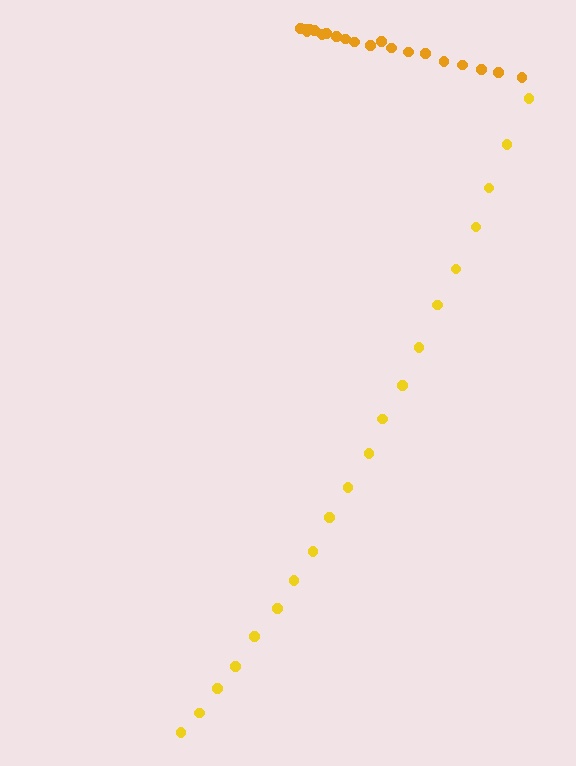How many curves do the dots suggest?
There are 2 distinct paths.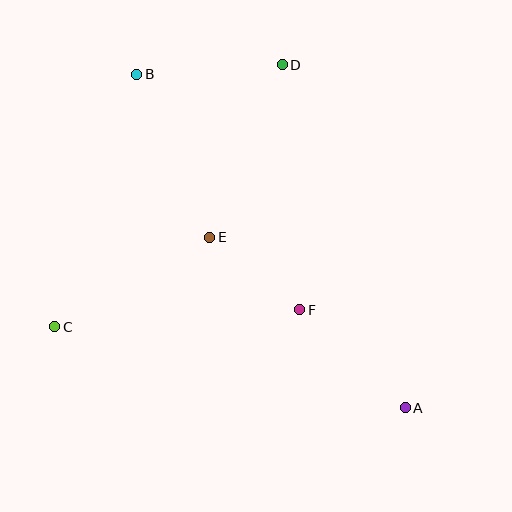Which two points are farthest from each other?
Points A and B are farthest from each other.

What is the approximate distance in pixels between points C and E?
The distance between C and E is approximately 179 pixels.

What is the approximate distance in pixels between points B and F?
The distance between B and F is approximately 287 pixels.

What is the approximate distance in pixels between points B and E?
The distance between B and E is approximately 179 pixels.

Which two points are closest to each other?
Points E and F are closest to each other.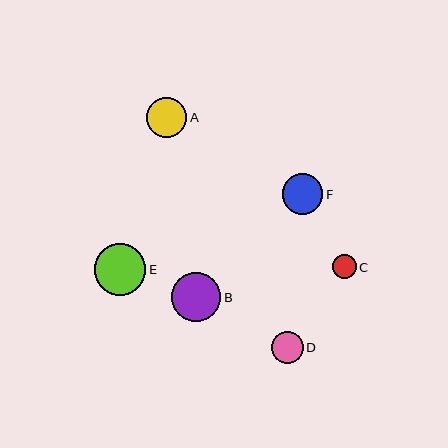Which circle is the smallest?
Circle C is the smallest with a size of approximately 24 pixels.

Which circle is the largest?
Circle E is the largest with a size of approximately 52 pixels.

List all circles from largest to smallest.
From largest to smallest: E, B, F, A, D, C.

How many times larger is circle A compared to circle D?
Circle A is approximately 1.2 times the size of circle D.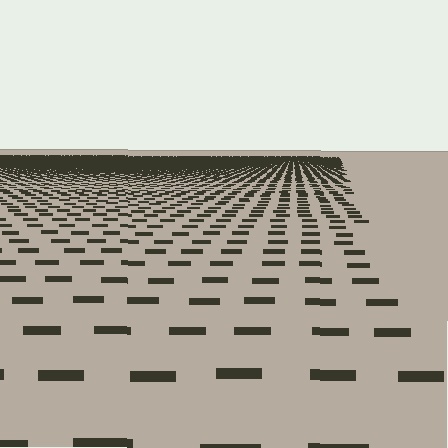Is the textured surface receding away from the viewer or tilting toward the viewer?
The surface is receding away from the viewer. Texture elements get smaller and denser toward the top.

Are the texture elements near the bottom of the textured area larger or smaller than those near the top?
Larger. Near the bottom, elements are closer to the viewer and appear at a bigger on-screen size.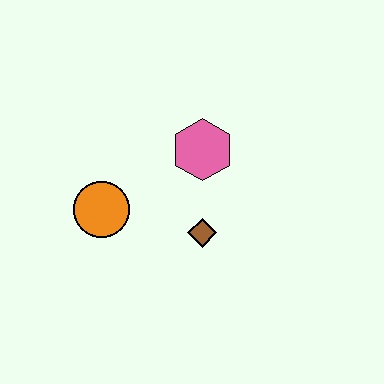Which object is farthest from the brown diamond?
The orange circle is farthest from the brown diamond.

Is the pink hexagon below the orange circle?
No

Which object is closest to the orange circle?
The brown diamond is closest to the orange circle.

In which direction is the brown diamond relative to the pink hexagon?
The brown diamond is below the pink hexagon.